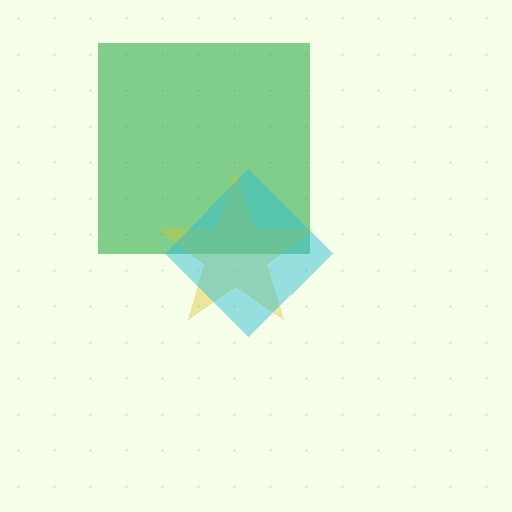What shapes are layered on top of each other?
The layered shapes are: a green square, a yellow star, a cyan diamond.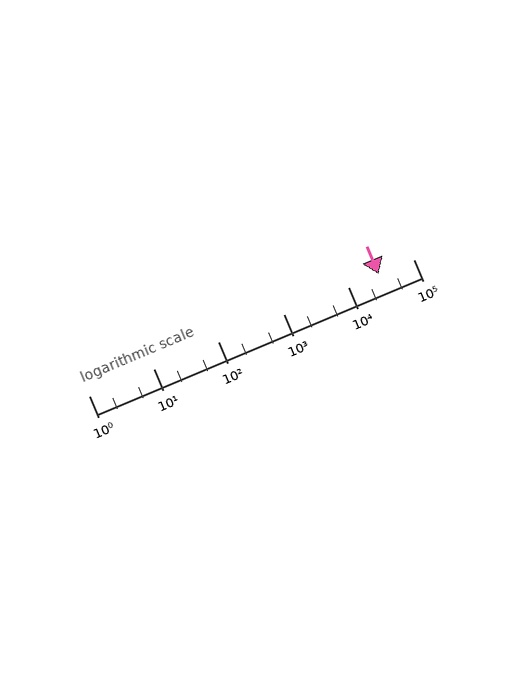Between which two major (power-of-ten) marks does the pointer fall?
The pointer is between 10000 and 100000.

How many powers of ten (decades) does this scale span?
The scale spans 5 decades, from 1 to 100000.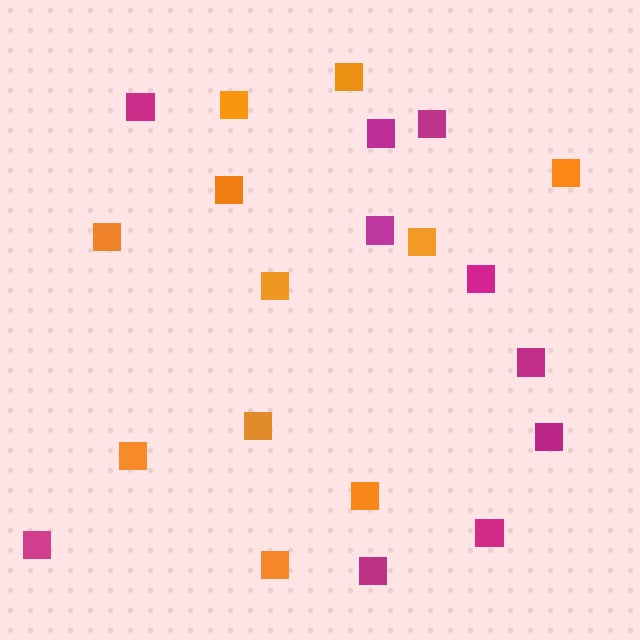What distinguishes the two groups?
There are 2 groups: one group of magenta squares (10) and one group of orange squares (11).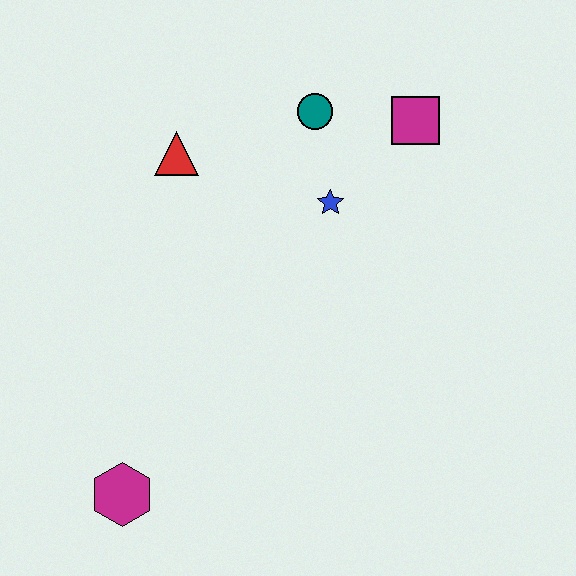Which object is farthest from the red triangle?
The magenta hexagon is farthest from the red triangle.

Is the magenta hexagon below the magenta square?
Yes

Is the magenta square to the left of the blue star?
No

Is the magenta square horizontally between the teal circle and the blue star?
No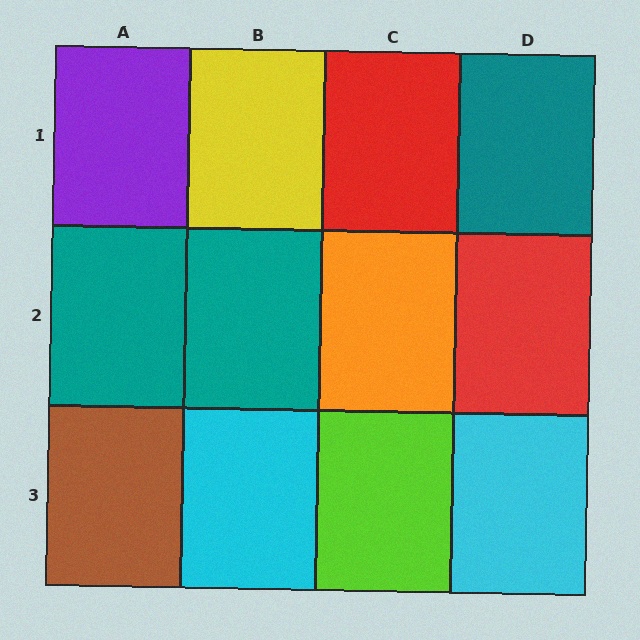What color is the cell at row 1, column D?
Teal.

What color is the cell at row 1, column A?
Purple.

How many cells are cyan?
2 cells are cyan.